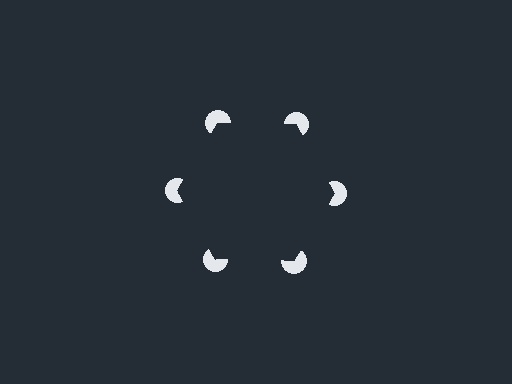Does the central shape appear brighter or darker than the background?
It typically appears slightly darker than the background, even though no actual brightness change is drawn.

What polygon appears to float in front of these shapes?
An illusory hexagon — its edges are inferred from the aligned wedge cuts in the pac-man discs, not physically drawn.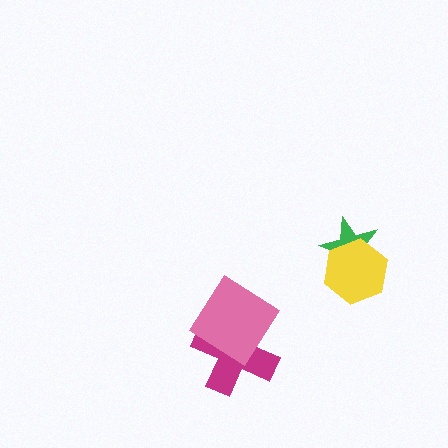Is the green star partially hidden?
Yes, it is partially covered by another shape.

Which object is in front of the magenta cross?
The pink diamond is in front of the magenta cross.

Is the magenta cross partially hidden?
Yes, it is partially covered by another shape.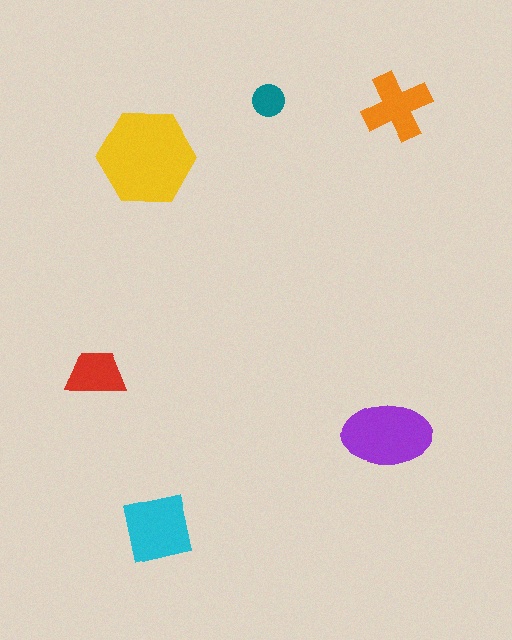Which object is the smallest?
The teal circle.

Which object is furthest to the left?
The red trapezoid is leftmost.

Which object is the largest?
The yellow hexagon.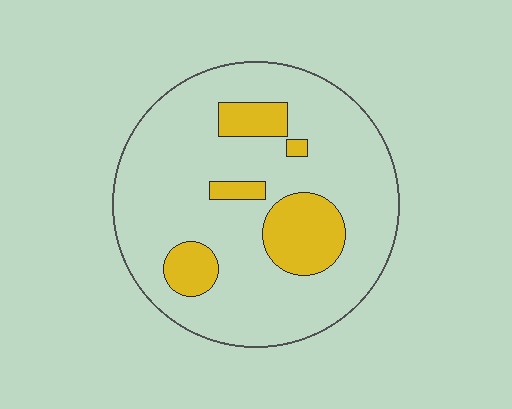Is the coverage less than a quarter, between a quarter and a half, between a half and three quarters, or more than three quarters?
Less than a quarter.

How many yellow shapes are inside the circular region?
5.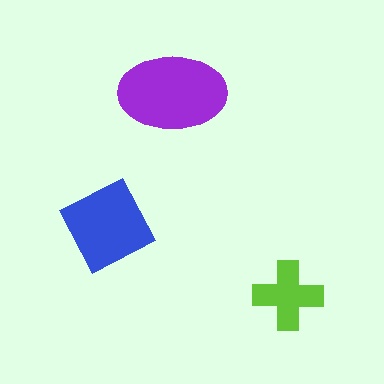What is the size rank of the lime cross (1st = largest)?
3rd.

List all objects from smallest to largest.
The lime cross, the blue diamond, the purple ellipse.